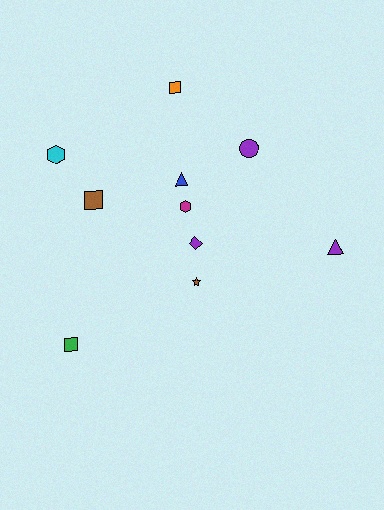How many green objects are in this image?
There is 1 green object.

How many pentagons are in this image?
There are no pentagons.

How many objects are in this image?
There are 10 objects.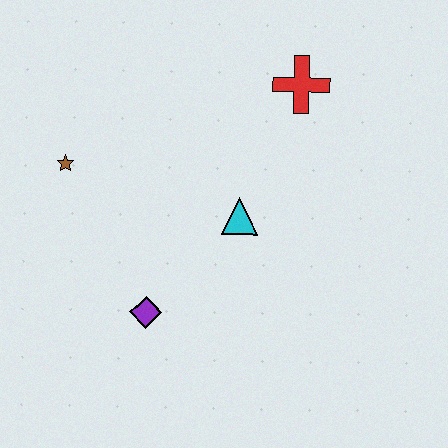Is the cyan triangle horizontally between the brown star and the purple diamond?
No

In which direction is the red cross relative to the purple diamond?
The red cross is above the purple diamond.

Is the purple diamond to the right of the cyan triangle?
No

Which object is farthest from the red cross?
The purple diamond is farthest from the red cross.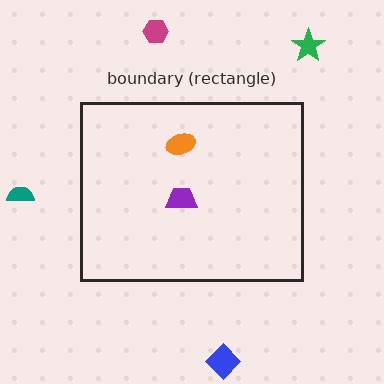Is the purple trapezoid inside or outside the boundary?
Inside.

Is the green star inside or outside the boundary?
Outside.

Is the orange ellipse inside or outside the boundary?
Inside.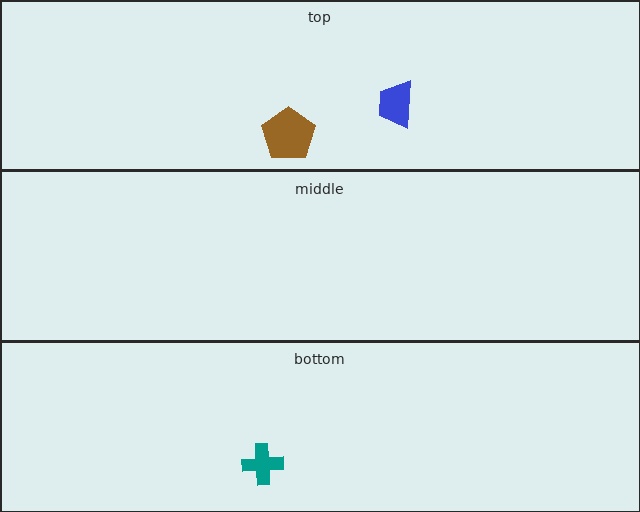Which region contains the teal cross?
The bottom region.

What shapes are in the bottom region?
The teal cross.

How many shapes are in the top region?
2.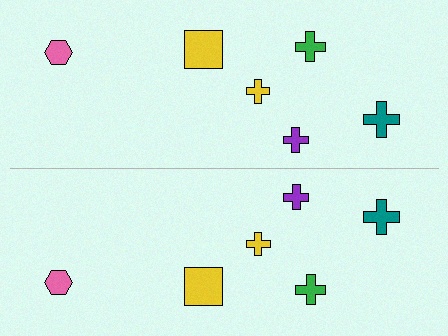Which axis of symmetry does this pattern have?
The pattern has a horizontal axis of symmetry running through the center of the image.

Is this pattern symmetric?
Yes, this pattern has bilateral (reflection) symmetry.